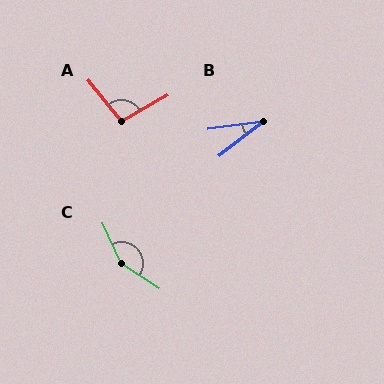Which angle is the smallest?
B, at approximately 31 degrees.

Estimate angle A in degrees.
Approximately 99 degrees.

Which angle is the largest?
C, at approximately 148 degrees.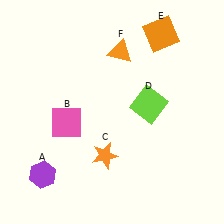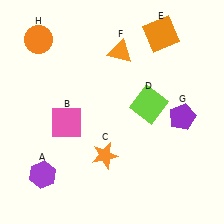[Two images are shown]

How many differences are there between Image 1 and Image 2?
There are 2 differences between the two images.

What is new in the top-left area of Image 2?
An orange circle (H) was added in the top-left area of Image 2.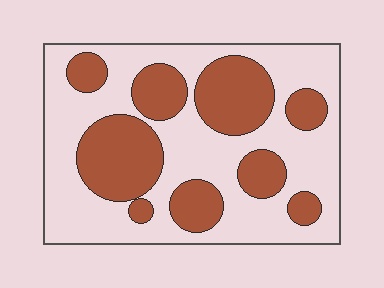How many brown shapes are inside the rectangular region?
9.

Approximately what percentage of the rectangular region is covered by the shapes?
Approximately 35%.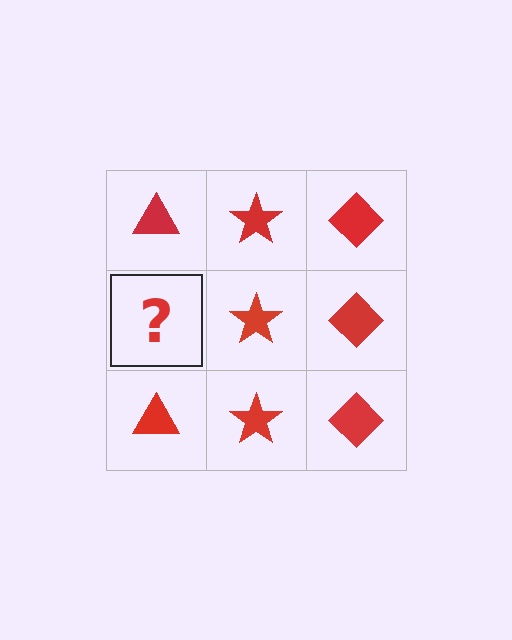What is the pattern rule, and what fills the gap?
The rule is that each column has a consistent shape. The gap should be filled with a red triangle.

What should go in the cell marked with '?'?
The missing cell should contain a red triangle.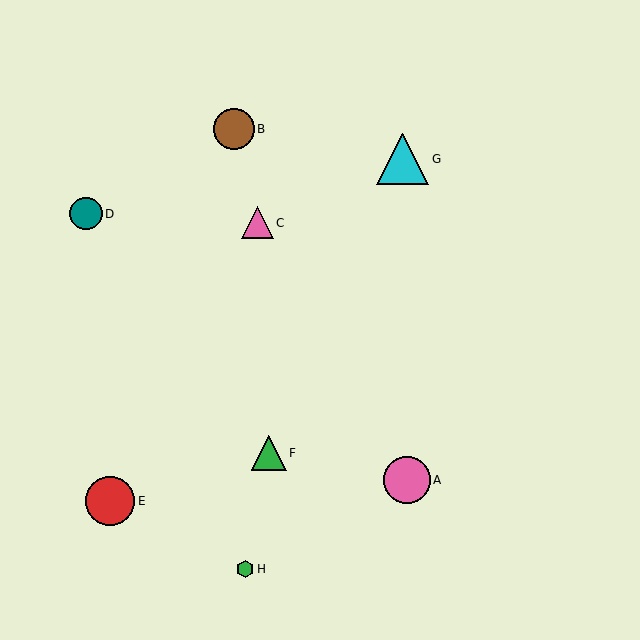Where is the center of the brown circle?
The center of the brown circle is at (234, 129).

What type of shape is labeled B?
Shape B is a brown circle.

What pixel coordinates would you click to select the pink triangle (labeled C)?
Click at (257, 223) to select the pink triangle C.